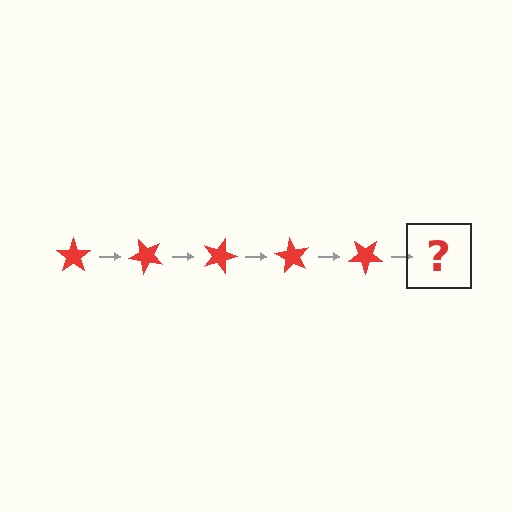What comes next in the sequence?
The next element should be a red star rotated 225 degrees.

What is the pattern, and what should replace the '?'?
The pattern is that the star rotates 45 degrees each step. The '?' should be a red star rotated 225 degrees.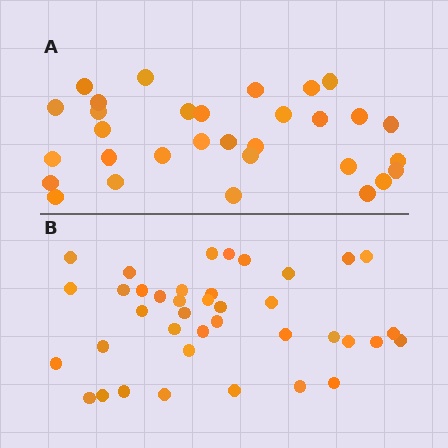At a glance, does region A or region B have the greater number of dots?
Region B (the bottom region) has more dots.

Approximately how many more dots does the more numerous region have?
Region B has roughly 8 or so more dots than region A.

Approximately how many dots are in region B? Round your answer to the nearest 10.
About 40 dots. (The exact count is 39, which rounds to 40.)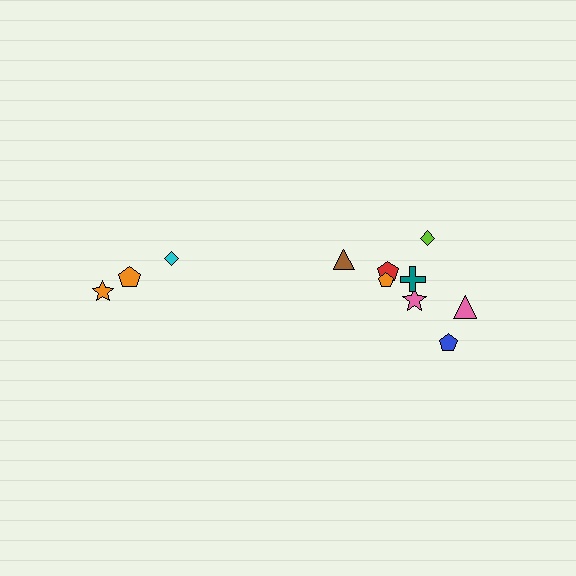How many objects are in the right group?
There are 8 objects.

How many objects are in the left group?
There are 3 objects.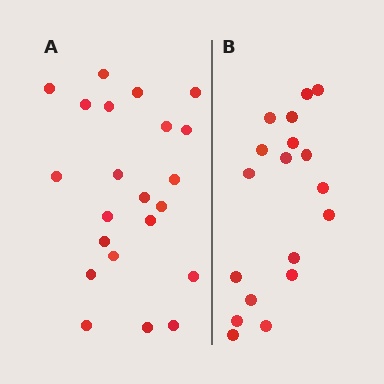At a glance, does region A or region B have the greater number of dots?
Region A (the left region) has more dots.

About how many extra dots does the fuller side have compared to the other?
Region A has about 4 more dots than region B.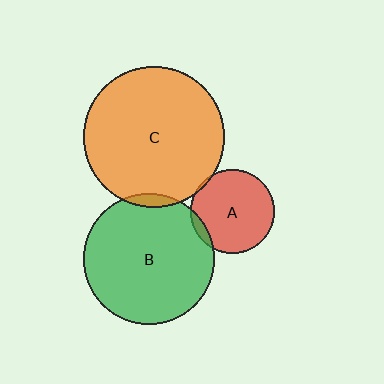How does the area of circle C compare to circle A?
Approximately 2.8 times.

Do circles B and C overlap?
Yes.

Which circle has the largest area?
Circle C (orange).